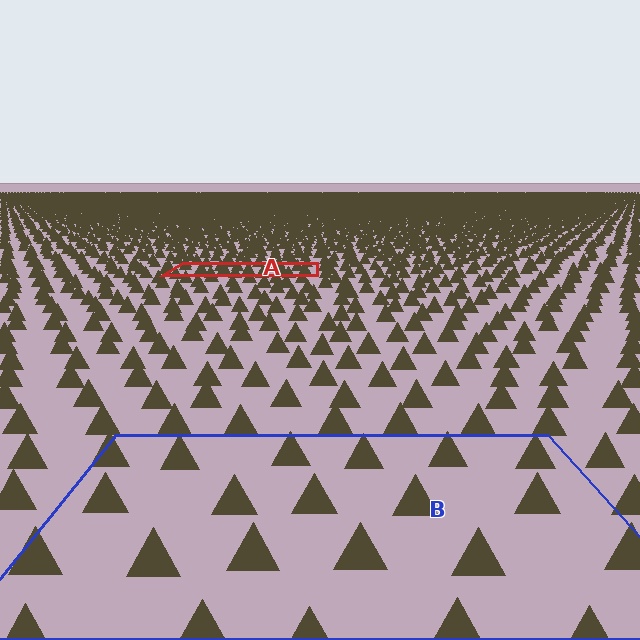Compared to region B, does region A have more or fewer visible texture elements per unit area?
Region A has more texture elements per unit area — they are packed more densely because it is farther away.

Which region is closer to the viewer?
Region B is closer. The texture elements there are larger and more spread out.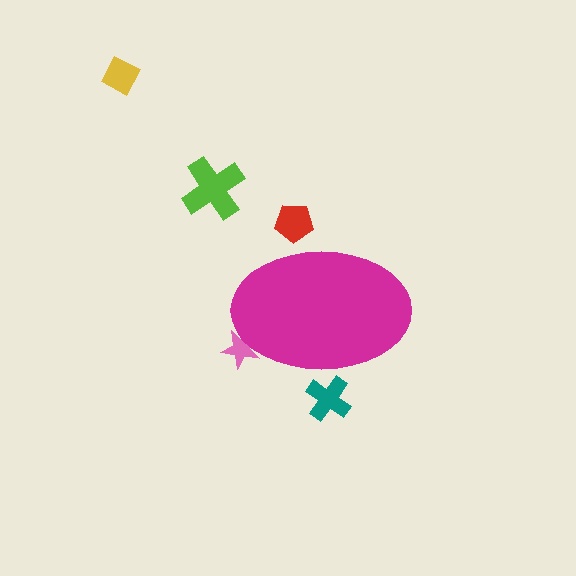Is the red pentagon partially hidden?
Yes, the red pentagon is partially hidden behind the magenta ellipse.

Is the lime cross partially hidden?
No, the lime cross is fully visible.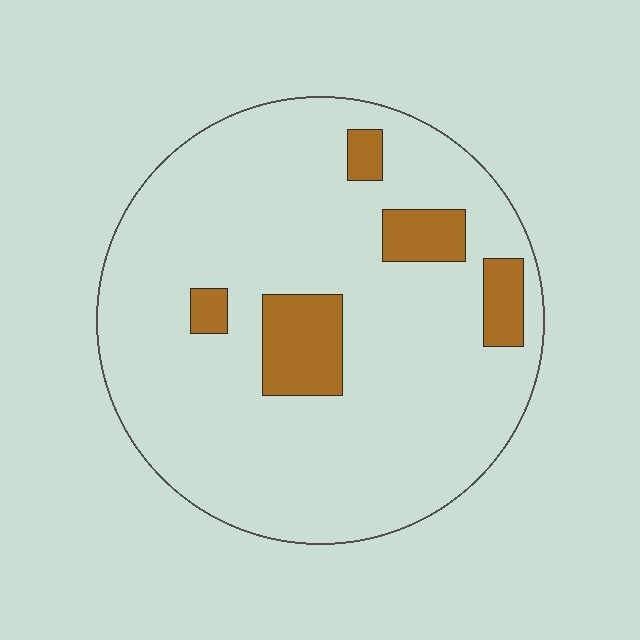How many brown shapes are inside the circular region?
5.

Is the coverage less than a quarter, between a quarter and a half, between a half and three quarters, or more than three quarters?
Less than a quarter.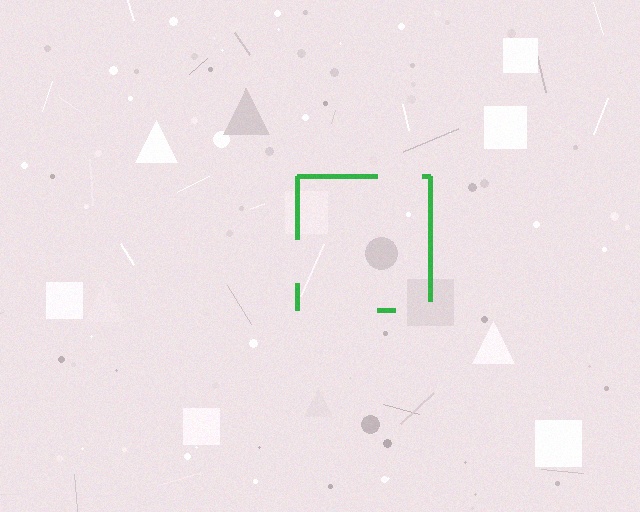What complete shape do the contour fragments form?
The contour fragments form a square.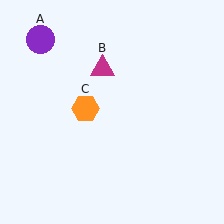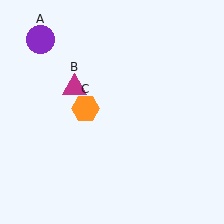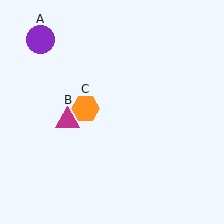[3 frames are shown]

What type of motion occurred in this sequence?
The magenta triangle (object B) rotated counterclockwise around the center of the scene.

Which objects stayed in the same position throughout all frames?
Purple circle (object A) and orange hexagon (object C) remained stationary.